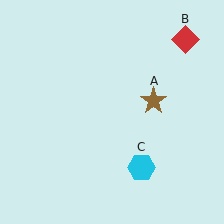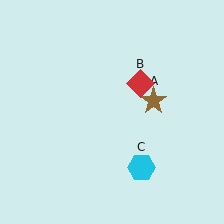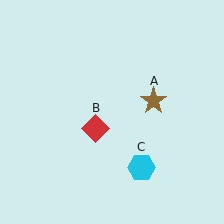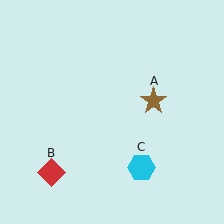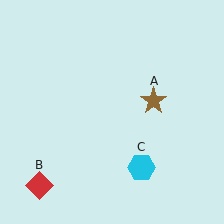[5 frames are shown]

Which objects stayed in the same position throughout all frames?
Brown star (object A) and cyan hexagon (object C) remained stationary.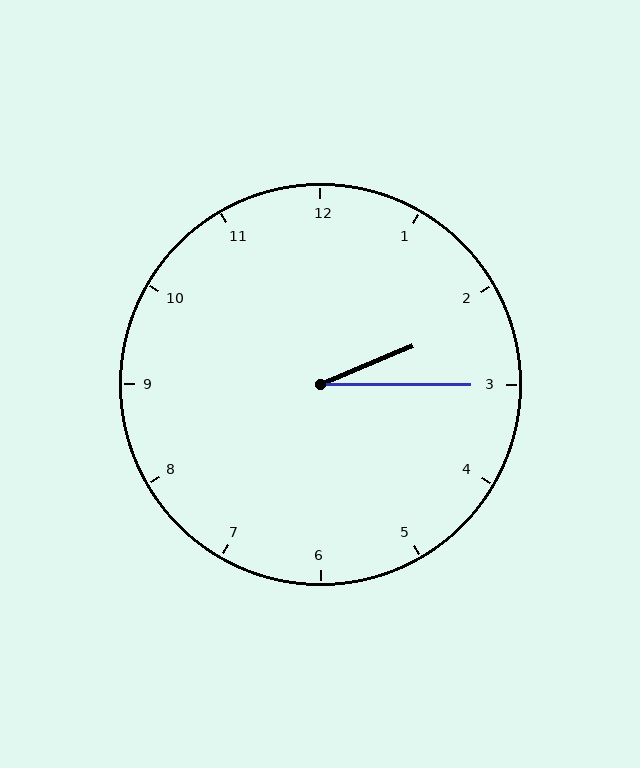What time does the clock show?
2:15.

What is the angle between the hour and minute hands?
Approximately 22 degrees.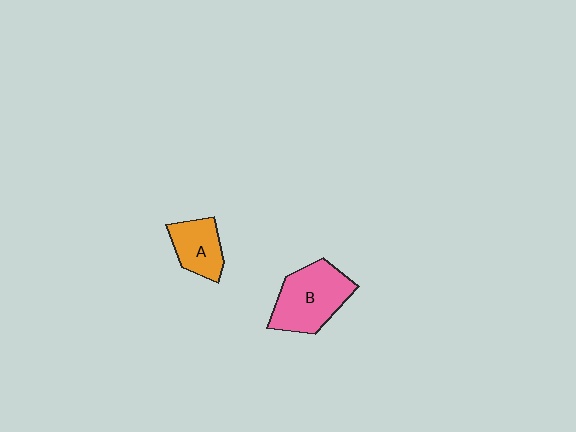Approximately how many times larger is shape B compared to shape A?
Approximately 1.6 times.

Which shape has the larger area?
Shape B (pink).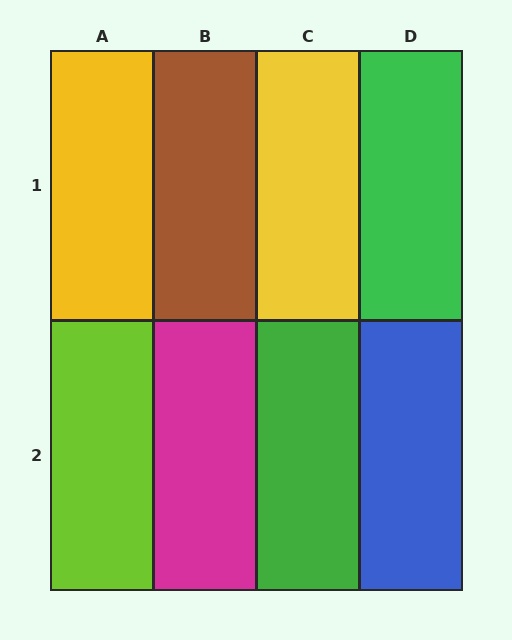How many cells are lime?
1 cell is lime.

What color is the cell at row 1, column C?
Yellow.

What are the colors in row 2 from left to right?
Lime, magenta, green, blue.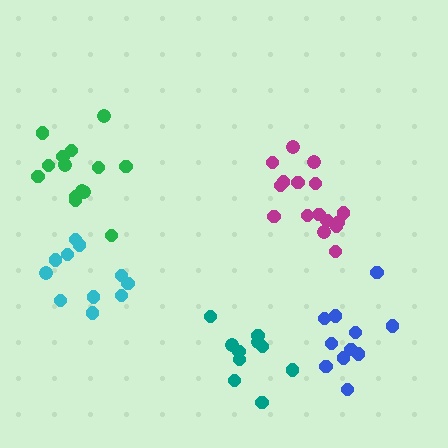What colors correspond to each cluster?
The clusters are colored: blue, teal, green, magenta, cyan.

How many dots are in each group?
Group 1: 11 dots, Group 2: 10 dots, Group 3: 15 dots, Group 4: 16 dots, Group 5: 11 dots (63 total).